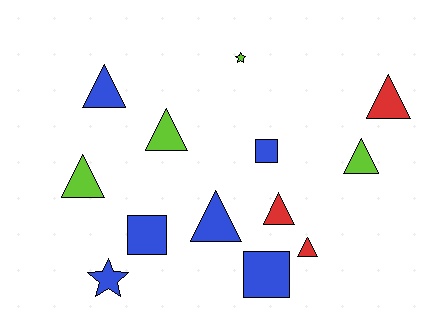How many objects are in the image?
There are 13 objects.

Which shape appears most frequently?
Triangle, with 8 objects.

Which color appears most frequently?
Blue, with 6 objects.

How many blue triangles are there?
There are 2 blue triangles.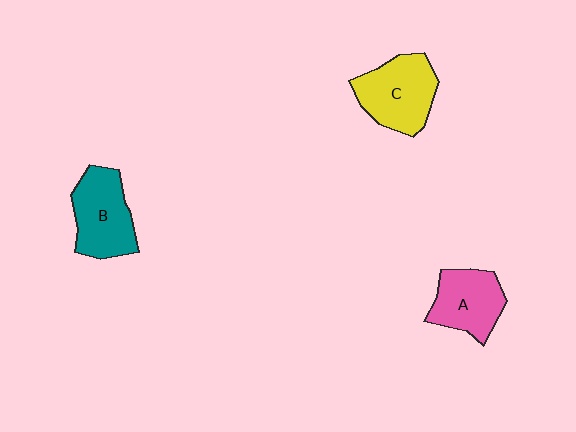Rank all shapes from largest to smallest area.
From largest to smallest: C (yellow), B (teal), A (pink).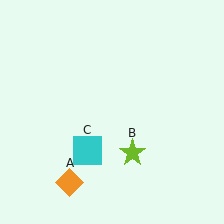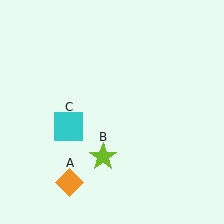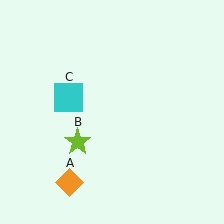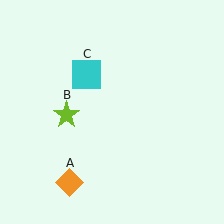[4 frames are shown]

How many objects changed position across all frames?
2 objects changed position: lime star (object B), cyan square (object C).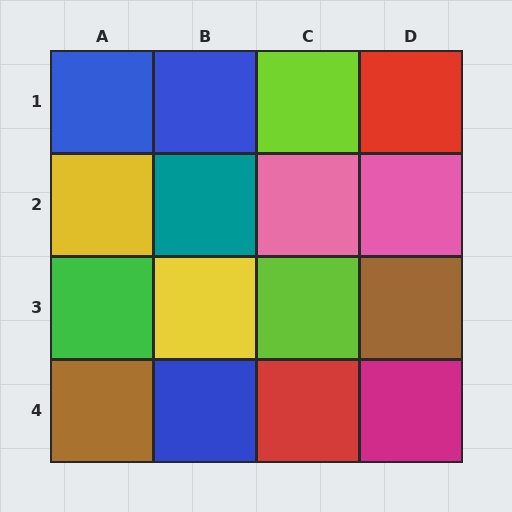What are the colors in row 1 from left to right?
Blue, blue, lime, red.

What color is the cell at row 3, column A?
Green.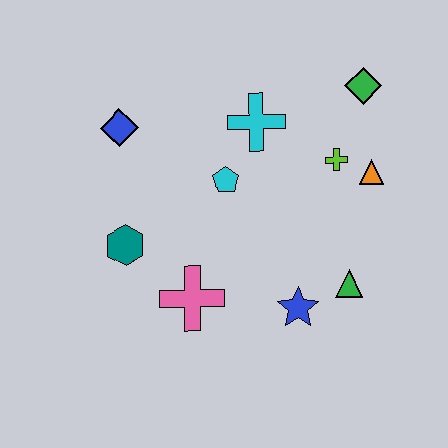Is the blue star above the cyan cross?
No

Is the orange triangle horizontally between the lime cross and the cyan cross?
No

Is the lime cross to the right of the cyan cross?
Yes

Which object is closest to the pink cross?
The teal hexagon is closest to the pink cross.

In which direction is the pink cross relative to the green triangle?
The pink cross is to the left of the green triangle.